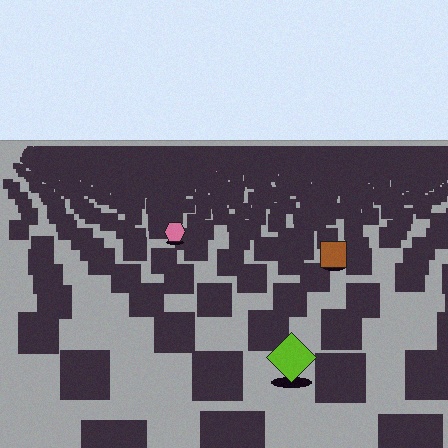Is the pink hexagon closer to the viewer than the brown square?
No. The brown square is closer — you can tell from the texture gradient: the ground texture is coarser near it.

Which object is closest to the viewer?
The lime diamond is closest. The texture marks near it are larger and more spread out.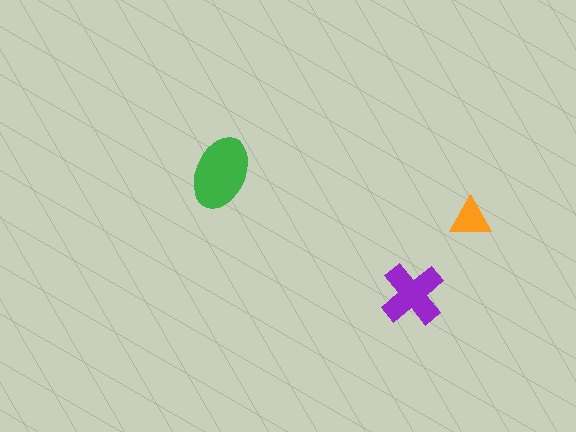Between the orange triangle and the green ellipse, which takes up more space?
The green ellipse.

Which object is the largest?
The green ellipse.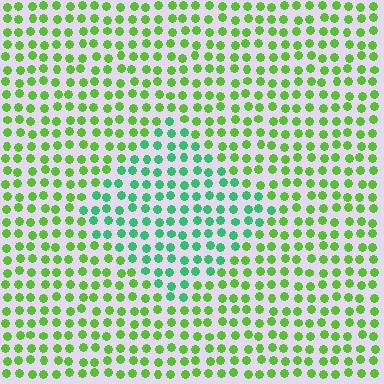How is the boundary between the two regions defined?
The boundary is defined purely by a slight shift in hue (about 42 degrees). Spacing, size, and orientation are identical on both sides.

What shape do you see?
I see a diamond.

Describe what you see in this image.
The image is filled with small lime elements in a uniform arrangement. A diamond-shaped region is visible where the elements are tinted to a slightly different hue, forming a subtle color boundary.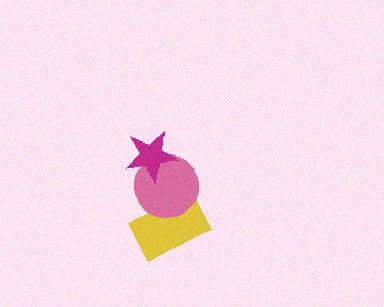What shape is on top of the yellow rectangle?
The pink circle is on top of the yellow rectangle.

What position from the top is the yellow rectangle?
The yellow rectangle is 3rd from the top.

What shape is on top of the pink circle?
The magenta star is on top of the pink circle.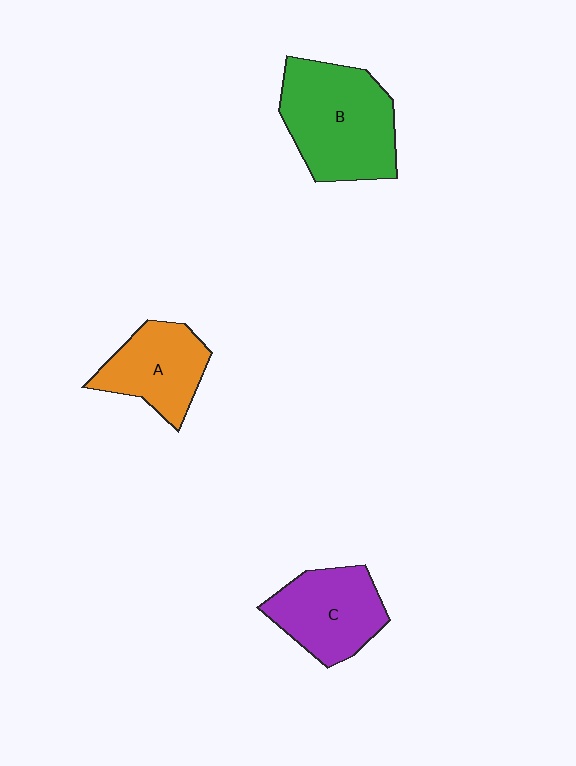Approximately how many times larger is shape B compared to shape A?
Approximately 1.6 times.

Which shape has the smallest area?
Shape A (orange).